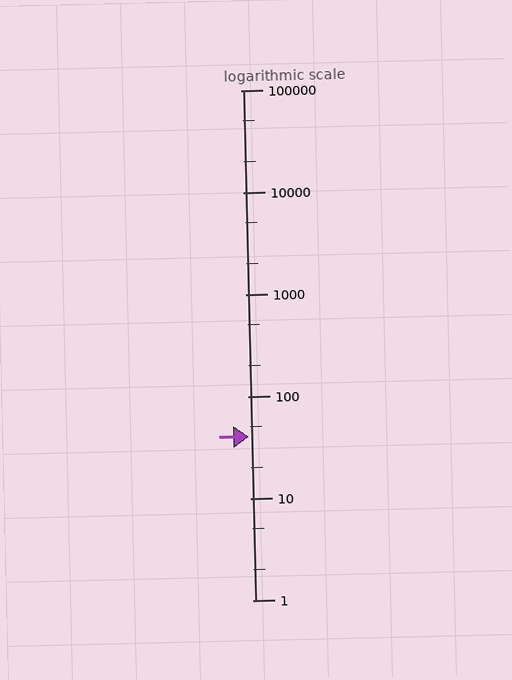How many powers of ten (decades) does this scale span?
The scale spans 5 decades, from 1 to 100000.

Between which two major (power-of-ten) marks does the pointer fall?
The pointer is between 10 and 100.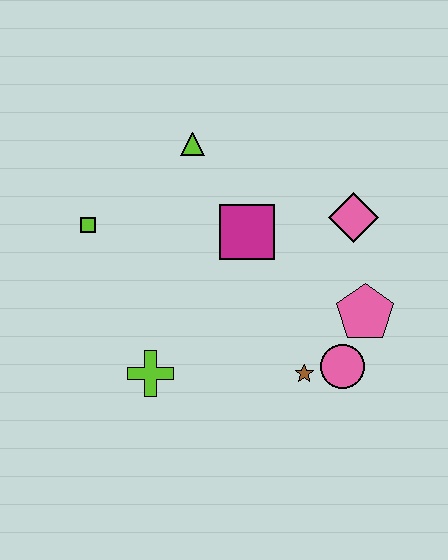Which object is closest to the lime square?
The lime triangle is closest to the lime square.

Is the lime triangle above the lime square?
Yes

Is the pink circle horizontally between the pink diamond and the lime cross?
Yes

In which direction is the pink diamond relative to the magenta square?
The pink diamond is to the right of the magenta square.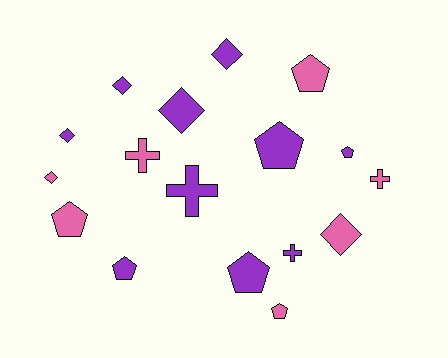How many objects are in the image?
There are 17 objects.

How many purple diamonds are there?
There are 4 purple diamonds.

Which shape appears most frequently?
Pentagon, with 7 objects.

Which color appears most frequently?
Purple, with 10 objects.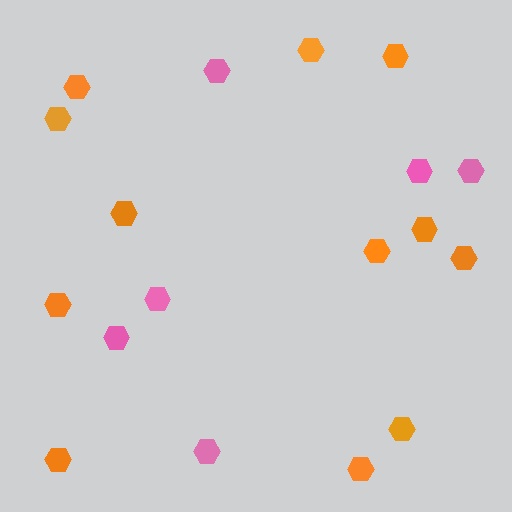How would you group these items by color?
There are 2 groups: one group of pink hexagons (6) and one group of orange hexagons (12).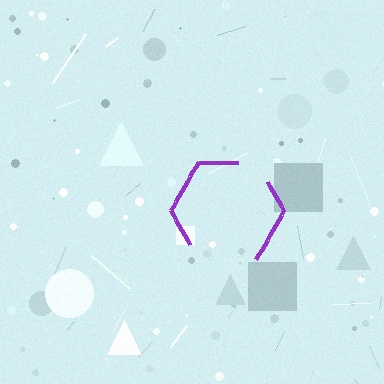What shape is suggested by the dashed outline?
The dashed outline suggests a hexagon.